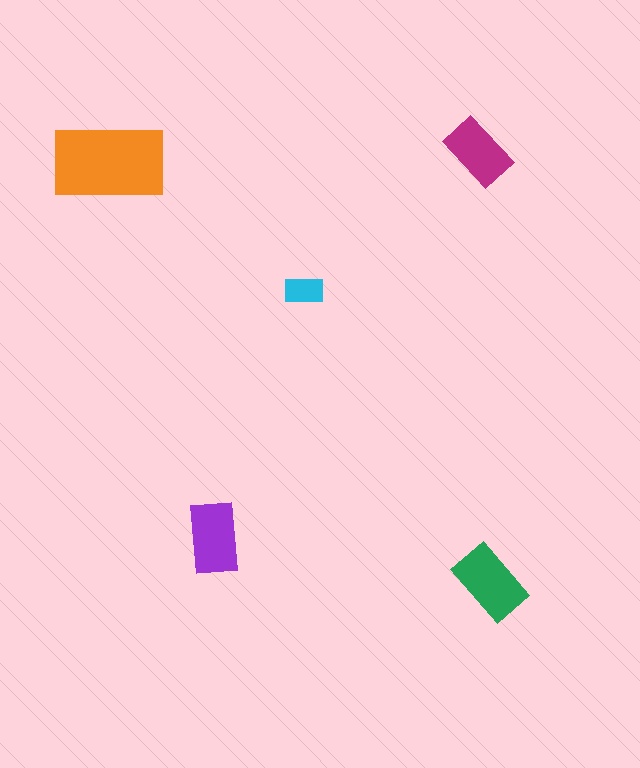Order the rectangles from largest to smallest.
the orange one, the green one, the purple one, the magenta one, the cyan one.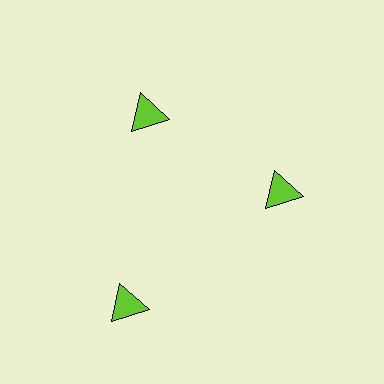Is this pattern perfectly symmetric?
No. The 3 lime triangles are arranged in a ring, but one element near the 7 o'clock position is pushed outward from the center, breaking the 3-fold rotational symmetry.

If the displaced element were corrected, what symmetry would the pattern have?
It would have 3-fold rotational symmetry — the pattern would map onto itself every 120 degrees.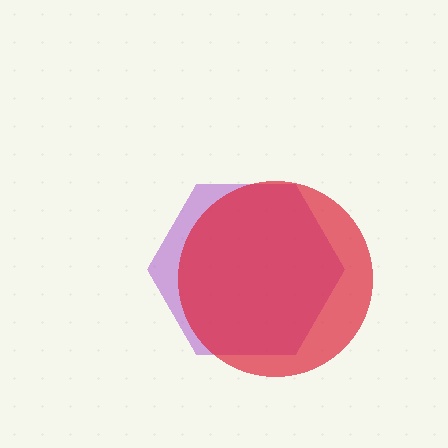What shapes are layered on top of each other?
The layered shapes are: a purple hexagon, a red circle.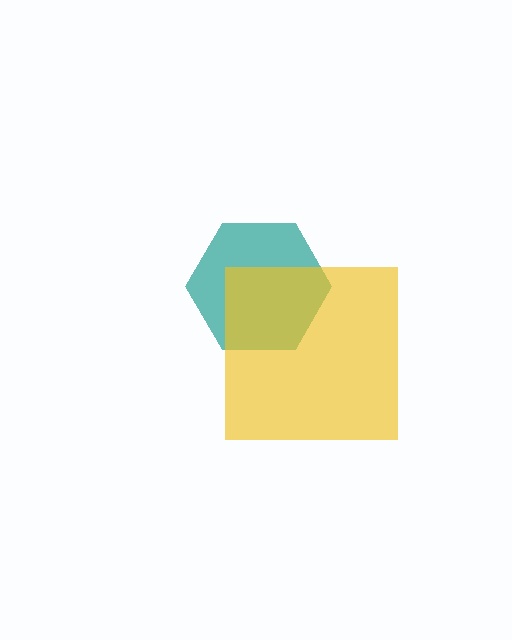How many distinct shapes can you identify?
There are 2 distinct shapes: a teal hexagon, a yellow square.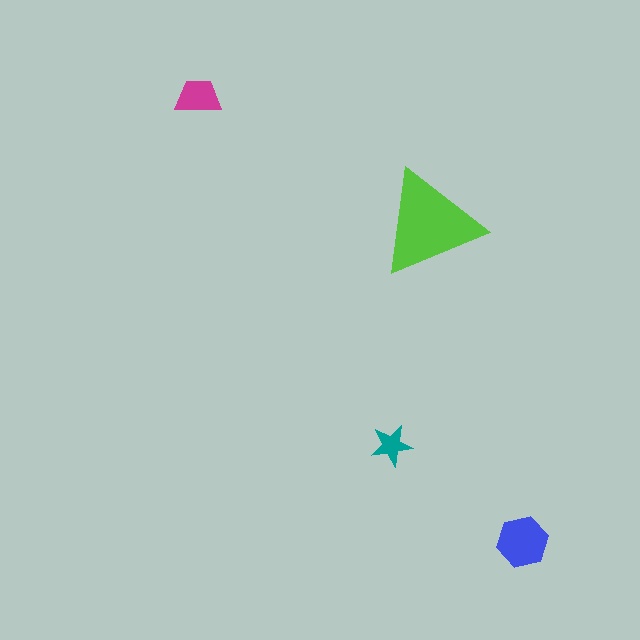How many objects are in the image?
There are 4 objects in the image.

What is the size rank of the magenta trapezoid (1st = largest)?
3rd.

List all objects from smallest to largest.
The teal star, the magenta trapezoid, the blue hexagon, the lime triangle.